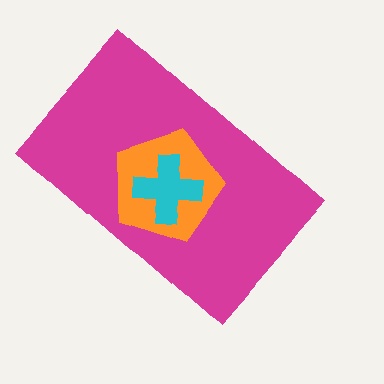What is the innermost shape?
The cyan cross.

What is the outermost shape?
The magenta rectangle.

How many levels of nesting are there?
3.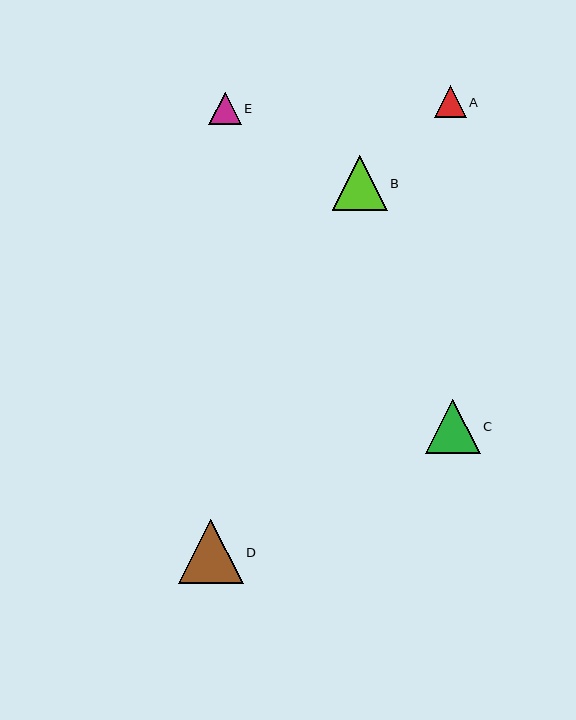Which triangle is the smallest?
Triangle A is the smallest with a size of approximately 32 pixels.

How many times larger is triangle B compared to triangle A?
Triangle B is approximately 1.7 times the size of triangle A.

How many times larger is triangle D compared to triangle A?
Triangle D is approximately 2.0 times the size of triangle A.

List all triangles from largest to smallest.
From largest to smallest: D, B, C, E, A.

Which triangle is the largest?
Triangle D is the largest with a size of approximately 65 pixels.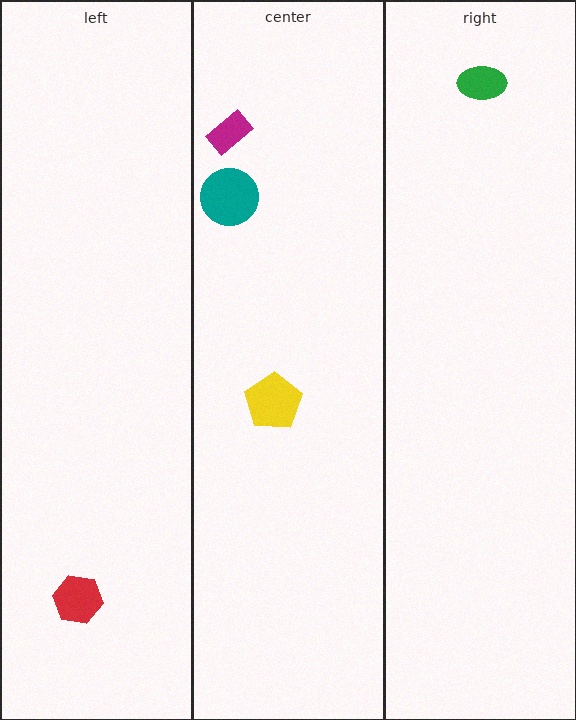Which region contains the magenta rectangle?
The center region.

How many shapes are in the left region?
1.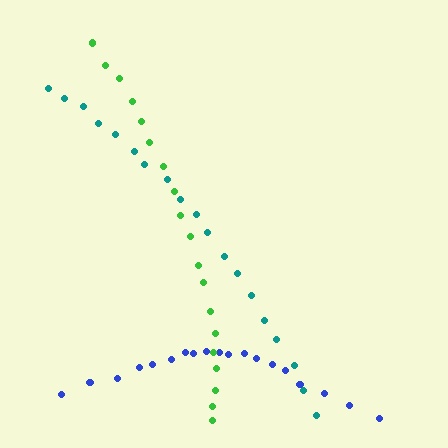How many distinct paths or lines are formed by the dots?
There are 3 distinct paths.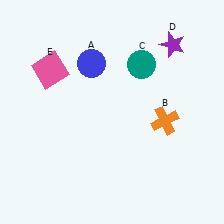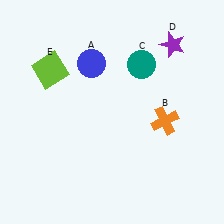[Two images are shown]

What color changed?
The square (E) changed from pink in Image 1 to lime in Image 2.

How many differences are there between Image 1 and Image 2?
There is 1 difference between the two images.